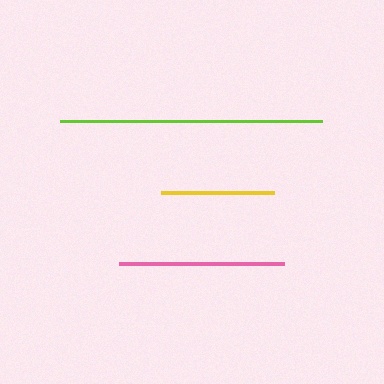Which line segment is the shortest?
The yellow line is the shortest at approximately 112 pixels.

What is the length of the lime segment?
The lime segment is approximately 262 pixels long.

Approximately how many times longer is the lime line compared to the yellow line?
The lime line is approximately 2.3 times the length of the yellow line.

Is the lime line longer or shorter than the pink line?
The lime line is longer than the pink line.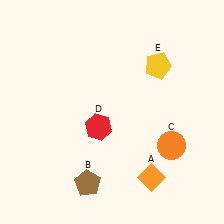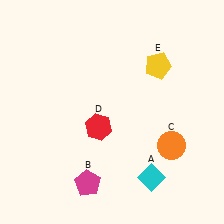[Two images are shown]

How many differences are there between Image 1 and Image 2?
There are 2 differences between the two images.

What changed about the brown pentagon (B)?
In Image 1, B is brown. In Image 2, it changed to magenta.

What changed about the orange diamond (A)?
In Image 1, A is orange. In Image 2, it changed to cyan.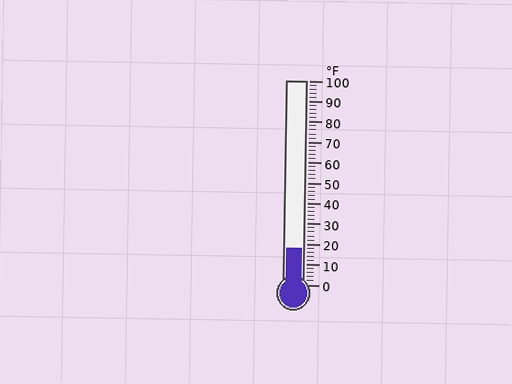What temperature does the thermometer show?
The thermometer shows approximately 18°F.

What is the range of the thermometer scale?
The thermometer scale ranges from 0°F to 100°F.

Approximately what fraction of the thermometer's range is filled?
The thermometer is filled to approximately 20% of its range.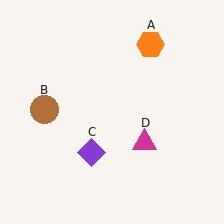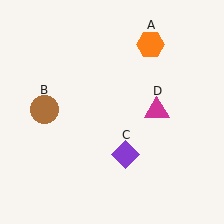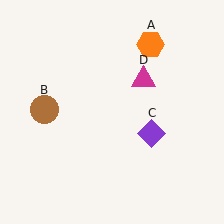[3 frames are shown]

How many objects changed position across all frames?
2 objects changed position: purple diamond (object C), magenta triangle (object D).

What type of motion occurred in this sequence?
The purple diamond (object C), magenta triangle (object D) rotated counterclockwise around the center of the scene.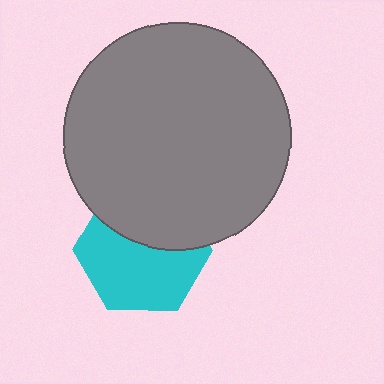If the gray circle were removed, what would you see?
You would see the complete cyan hexagon.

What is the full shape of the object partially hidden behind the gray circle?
The partially hidden object is a cyan hexagon.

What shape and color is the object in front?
The object in front is a gray circle.